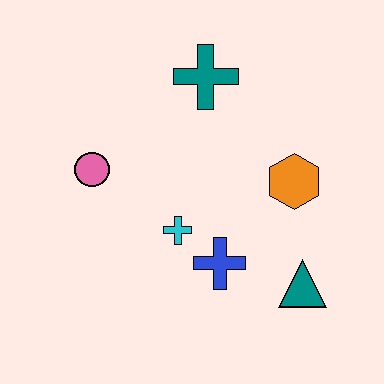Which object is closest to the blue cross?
The cyan cross is closest to the blue cross.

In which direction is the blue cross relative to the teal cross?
The blue cross is below the teal cross.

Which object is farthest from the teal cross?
The teal triangle is farthest from the teal cross.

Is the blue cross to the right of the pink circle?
Yes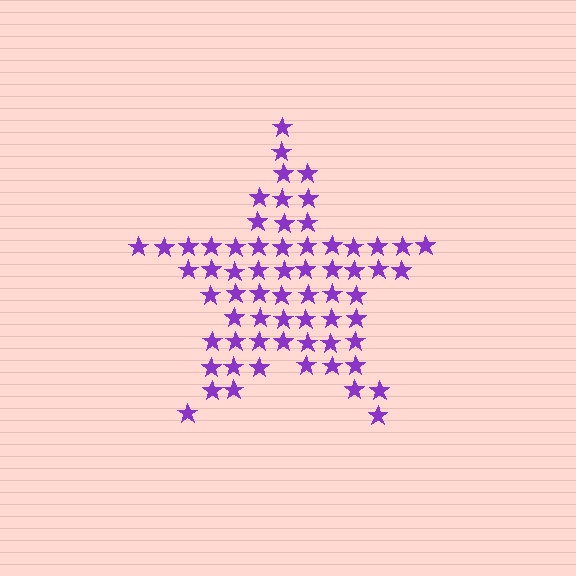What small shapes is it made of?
It is made of small stars.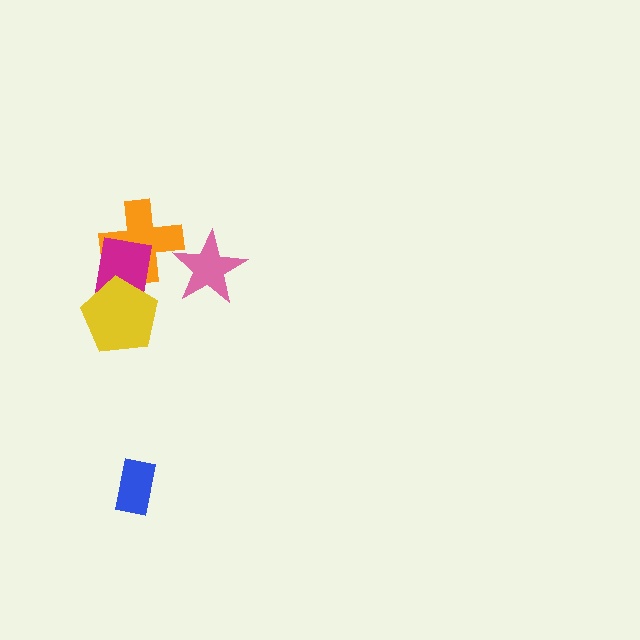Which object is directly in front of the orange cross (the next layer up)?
The magenta rectangle is directly in front of the orange cross.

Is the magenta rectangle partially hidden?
Yes, it is partially covered by another shape.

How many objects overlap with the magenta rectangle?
2 objects overlap with the magenta rectangle.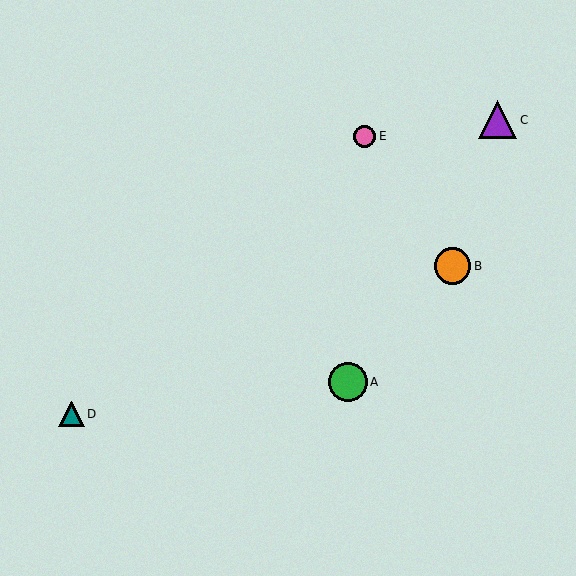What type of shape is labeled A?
Shape A is a green circle.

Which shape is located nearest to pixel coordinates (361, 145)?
The pink circle (labeled E) at (365, 136) is nearest to that location.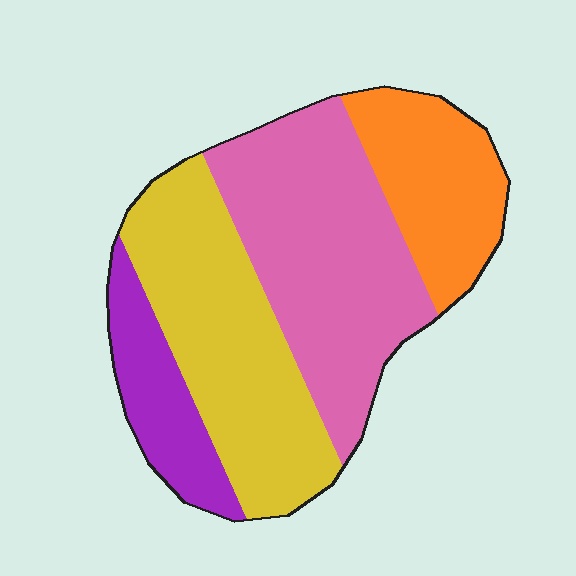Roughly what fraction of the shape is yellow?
Yellow covers 32% of the shape.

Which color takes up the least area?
Purple, at roughly 15%.